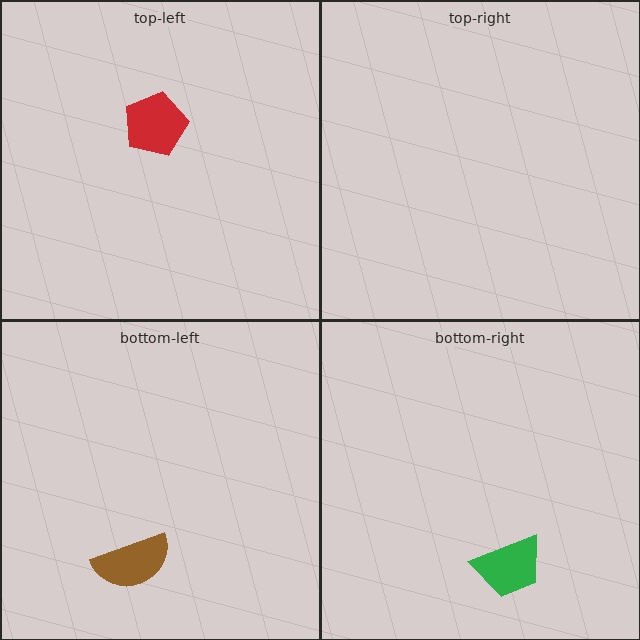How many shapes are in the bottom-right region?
1.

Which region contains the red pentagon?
The top-left region.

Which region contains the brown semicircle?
The bottom-left region.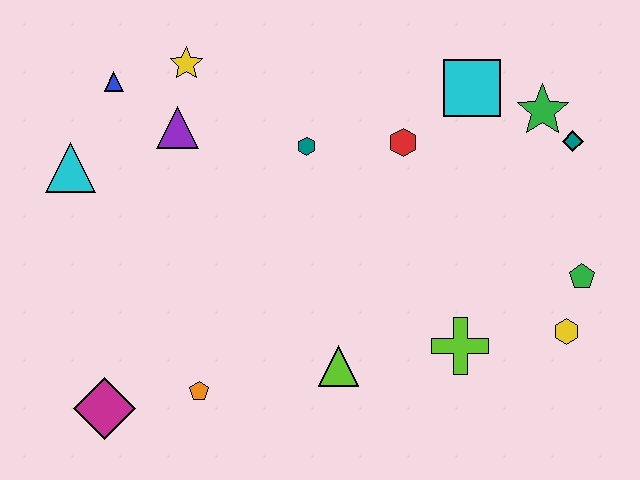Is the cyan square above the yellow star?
No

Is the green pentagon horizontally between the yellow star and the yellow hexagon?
No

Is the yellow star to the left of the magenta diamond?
No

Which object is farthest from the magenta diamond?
The teal diamond is farthest from the magenta diamond.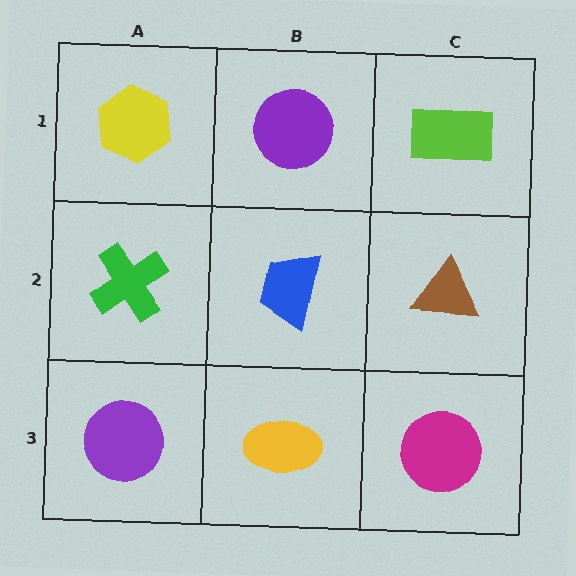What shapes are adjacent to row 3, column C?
A brown triangle (row 2, column C), a yellow ellipse (row 3, column B).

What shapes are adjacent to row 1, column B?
A blue trapezoid (row 2, column B), a yellow hexagon (row 1, column A), a lime rectangle (row 1, column C).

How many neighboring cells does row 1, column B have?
3.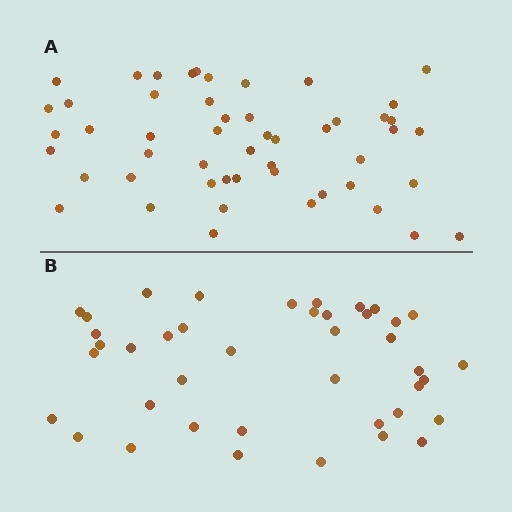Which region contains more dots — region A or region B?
Region A (the top region) has more dots.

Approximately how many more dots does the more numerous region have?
Region A has roughly 10 or so more dots than region B.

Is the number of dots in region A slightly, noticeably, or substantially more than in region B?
Region A has only slightly more — the two regions are fairly close. The ratio is roughly 1.2 to 1.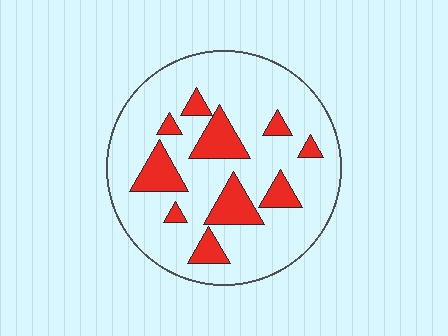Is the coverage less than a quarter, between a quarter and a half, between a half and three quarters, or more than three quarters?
Less than a quarter.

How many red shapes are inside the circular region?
10.